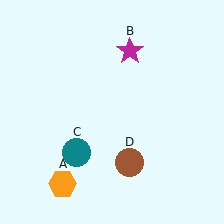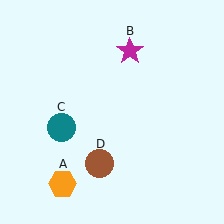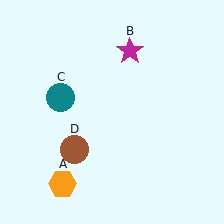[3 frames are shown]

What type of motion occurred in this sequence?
The teal circle (object C), brown circle (object D) rotated clockwise around the center of the scene.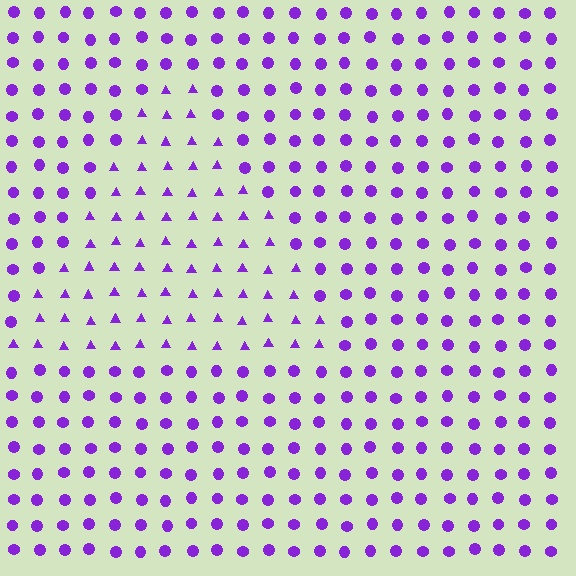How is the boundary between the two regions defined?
The boundary is defined by a change in element shape: triangles inside vs. circles outside. All elements share the same color and spacing.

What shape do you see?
I see a triangle.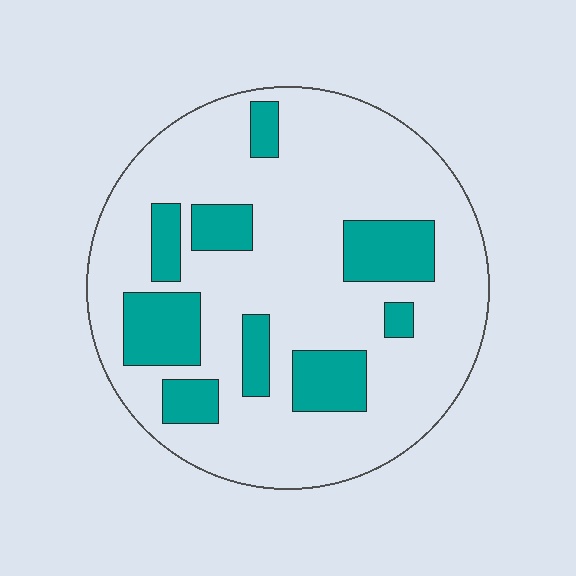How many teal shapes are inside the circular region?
9.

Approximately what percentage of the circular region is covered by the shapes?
Approximately 25%.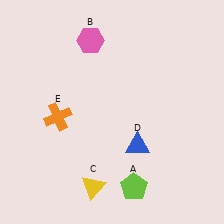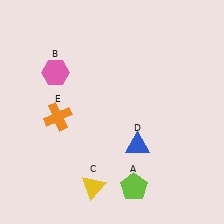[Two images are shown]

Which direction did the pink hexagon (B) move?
The pink hexagon (B) moved left.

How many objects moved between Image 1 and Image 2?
1 object moved between the two images.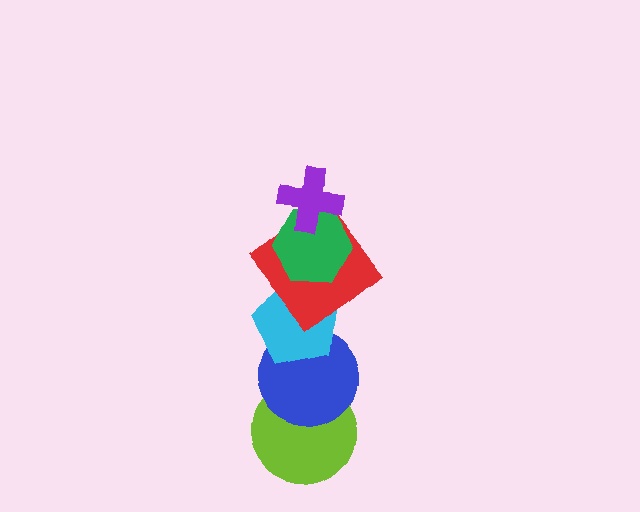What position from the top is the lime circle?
The lime circle is 6th from the top.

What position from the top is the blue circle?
The blue circle is 5th from the top.